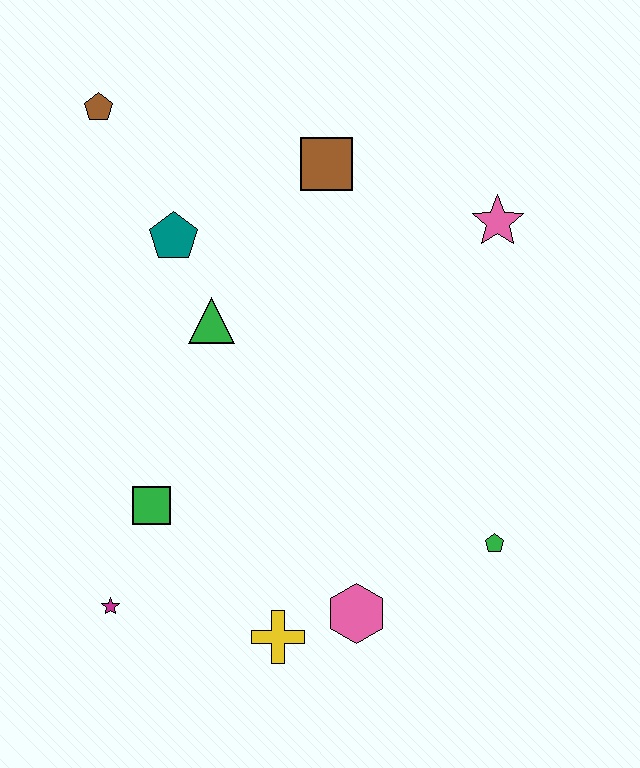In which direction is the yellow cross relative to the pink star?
The yellow cross is below the pink star.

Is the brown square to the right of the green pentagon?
No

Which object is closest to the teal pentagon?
The green triangle is closest to the teal pentagon.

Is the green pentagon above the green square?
No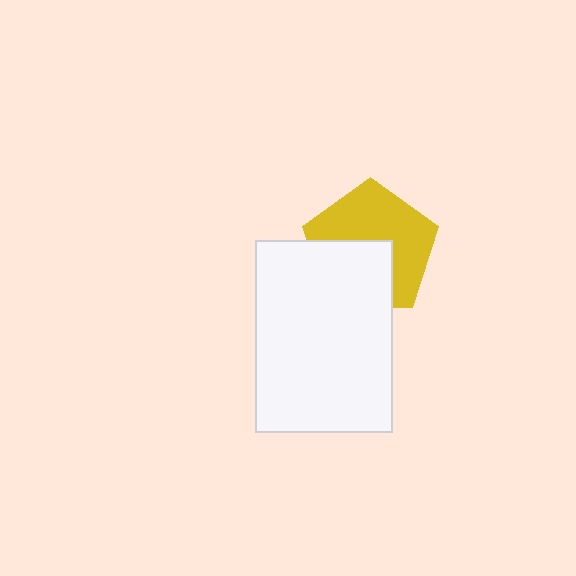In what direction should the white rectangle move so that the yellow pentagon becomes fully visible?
The white rectangle should move down. That is the shortest direction to clear the overlap and leave the yellow pentagon fully visible.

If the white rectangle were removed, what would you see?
You would see the complete yellow pentagon.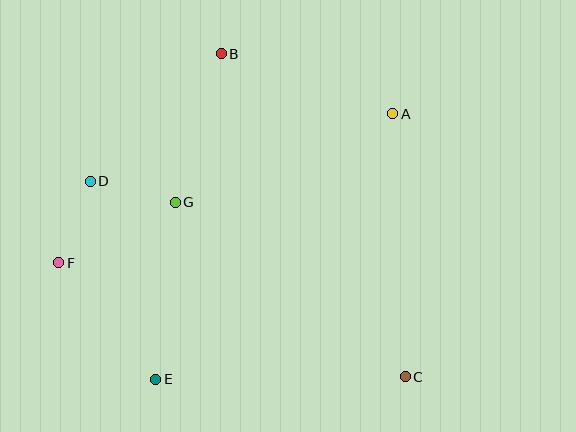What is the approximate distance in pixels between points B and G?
The distance between B and G is approximately 155 pixels.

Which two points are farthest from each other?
Points B and C are farthest from each other.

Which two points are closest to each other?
Points D and G are closest to each other.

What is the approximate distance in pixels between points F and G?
The distance between F and G is approximately 131 pixels.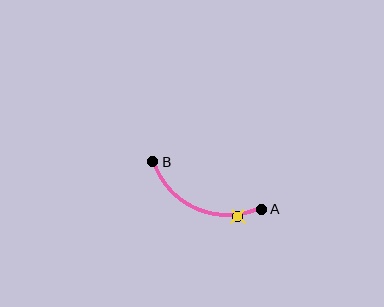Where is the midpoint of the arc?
The arc midpoint is the point on the curve farthest from the straight line joining A and B. It sits below that line.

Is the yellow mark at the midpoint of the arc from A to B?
No. The yellow mark lies on the arc but is closer to endpoint A. The arc midpoint would be at the point on the curve equidistant along the arc from both A and B.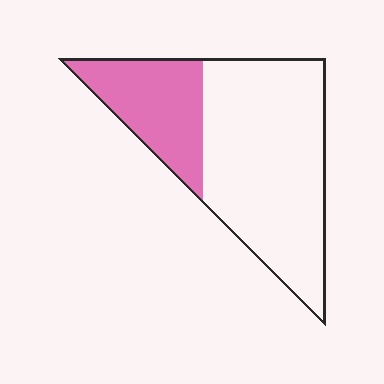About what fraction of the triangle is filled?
About one third (1/3).